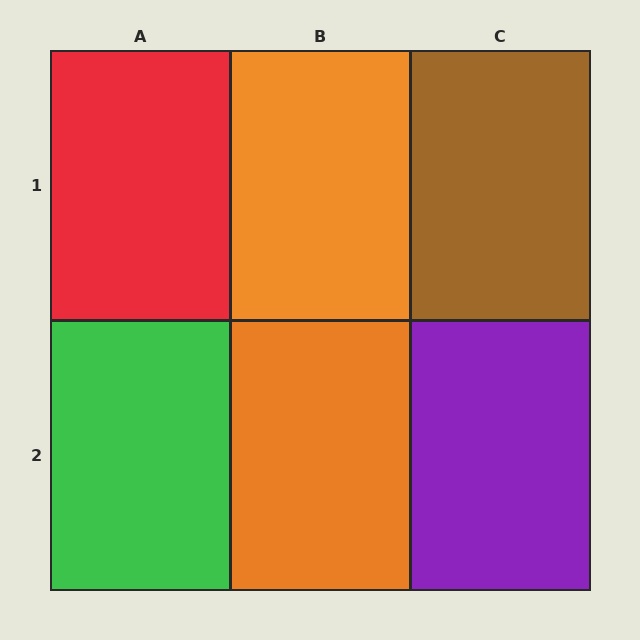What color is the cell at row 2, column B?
Orange.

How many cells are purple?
1 cell is purple.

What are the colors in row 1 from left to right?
Red, orange, brown.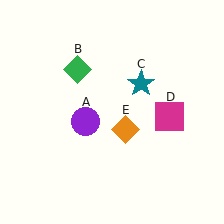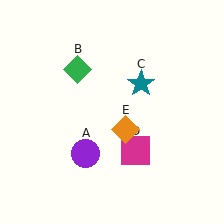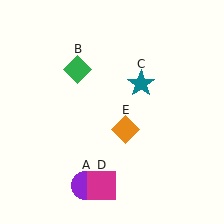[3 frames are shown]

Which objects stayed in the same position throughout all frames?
Green diamond (object B) and teal star (object C) and orange diamond (object E) remained stationary.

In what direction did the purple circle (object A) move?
The purple circle (object A) moved down.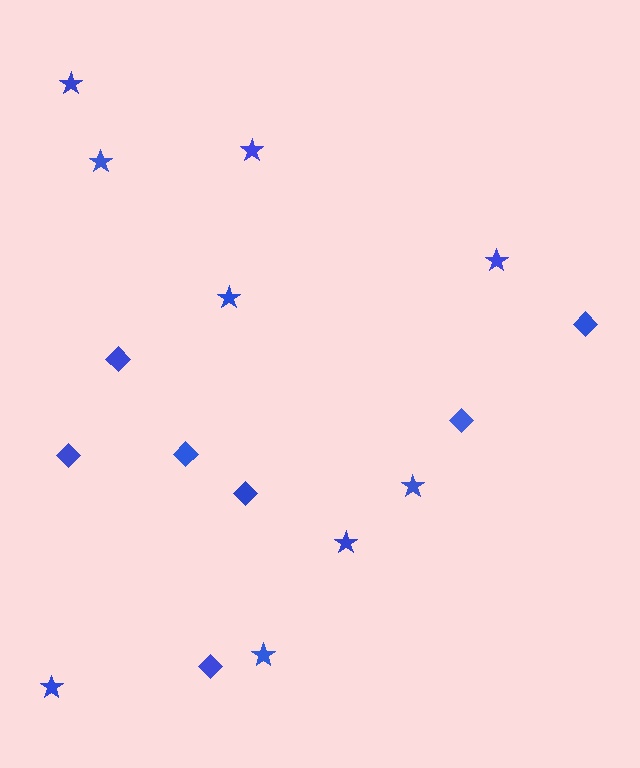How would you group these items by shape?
There are 2 groups: one group of stars (9) and one group of diamonds (7).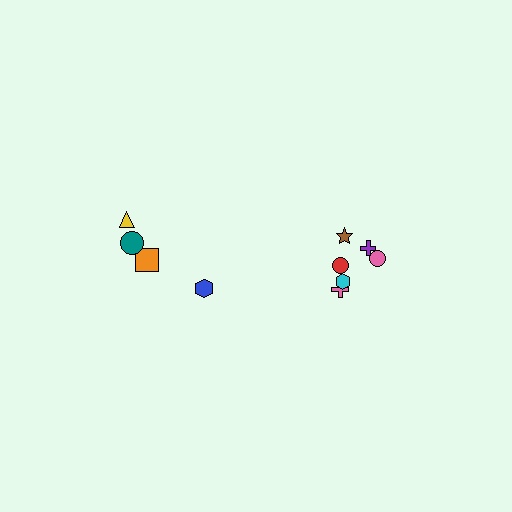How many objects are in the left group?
There are 4 objects.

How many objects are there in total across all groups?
There are 10 objects.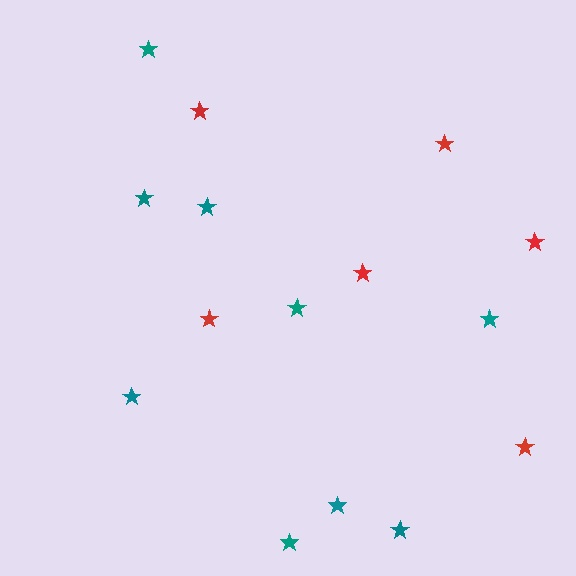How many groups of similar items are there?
There are 2 groups: one group of teal stars (9) and one group of red stars (6).